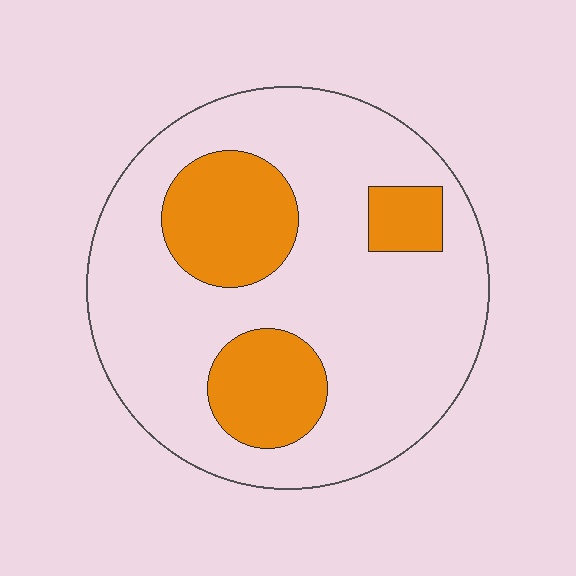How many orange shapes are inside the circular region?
3.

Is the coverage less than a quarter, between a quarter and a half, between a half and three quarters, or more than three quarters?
Less than a quarter.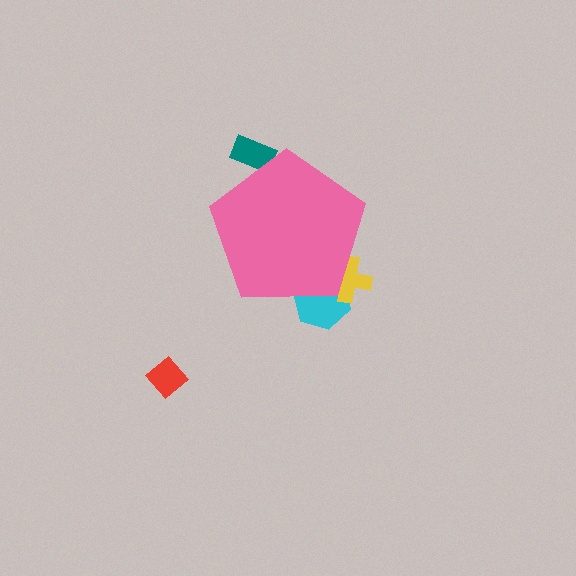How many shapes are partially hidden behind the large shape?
3 shapes are partially hidden.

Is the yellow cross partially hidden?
Yes, the yellow cross is partially hidden behind the pink pentagon.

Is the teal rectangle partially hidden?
Yes, the teal rectangle is partially hidden behind the pink pentagon.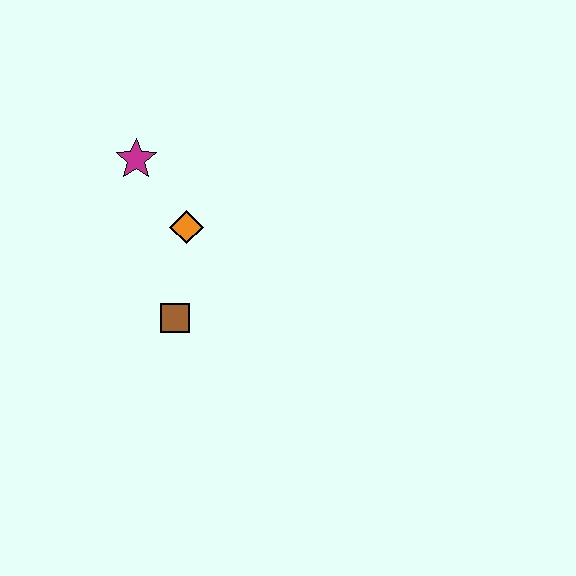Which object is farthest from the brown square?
The magenta star is farthest from the brown square.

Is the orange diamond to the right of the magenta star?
Yes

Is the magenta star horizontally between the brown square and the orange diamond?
No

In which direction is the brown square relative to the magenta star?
The brown square is below the magenta star.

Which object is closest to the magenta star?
The orange diamond is closest to the magenta star.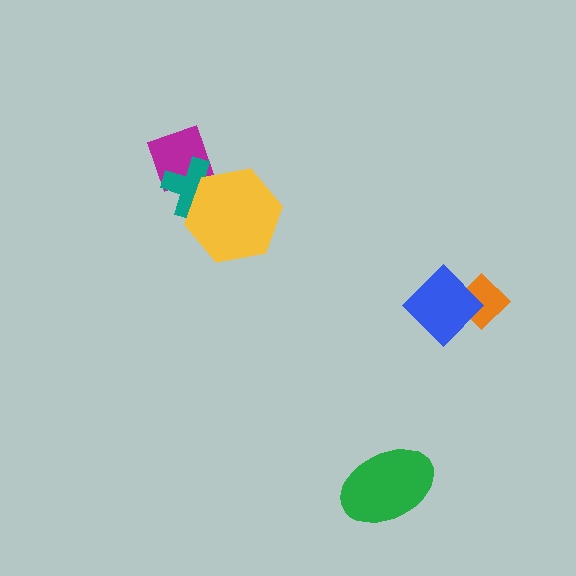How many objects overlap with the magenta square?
1 object overlaps with the magenta square.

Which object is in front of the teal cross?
The yellow hexagon is in front of the teal cross.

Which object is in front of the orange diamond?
The blue diamond is in front of the orange diamond.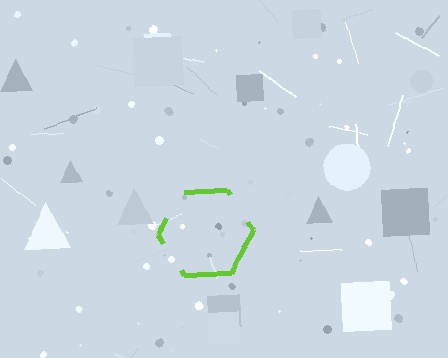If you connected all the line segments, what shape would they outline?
They would outline a hexagon.